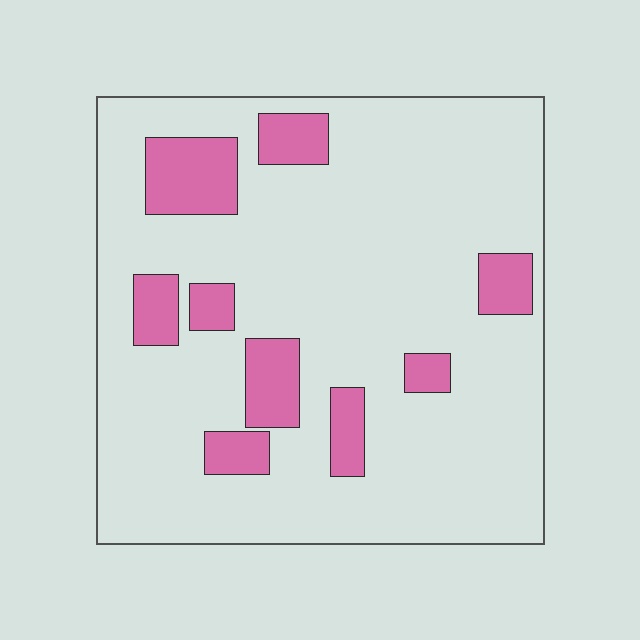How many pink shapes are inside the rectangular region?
9.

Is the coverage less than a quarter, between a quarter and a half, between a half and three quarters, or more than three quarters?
Less than a quarter.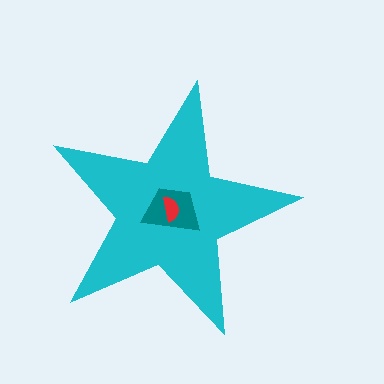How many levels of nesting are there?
3.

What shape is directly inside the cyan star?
The teal trapezoid.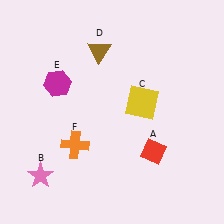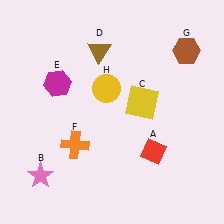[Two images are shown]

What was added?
A brown hexagon (G), a yellow circle (H) were added in Image 2.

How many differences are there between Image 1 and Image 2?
There are 2 differences between the two images.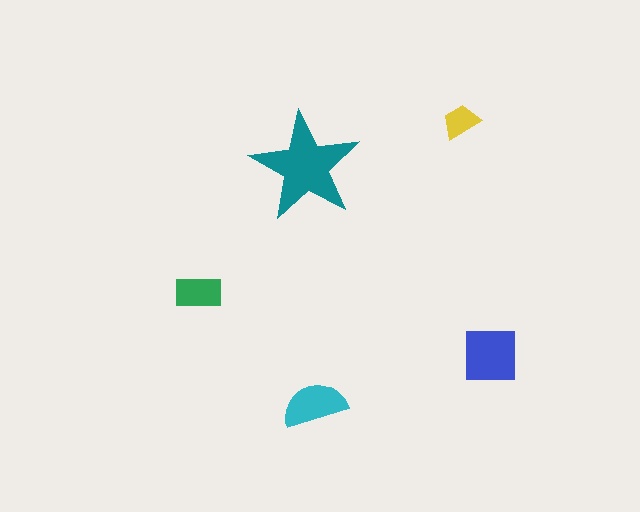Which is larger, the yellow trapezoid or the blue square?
The blue square.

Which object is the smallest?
The yellow trapezoid.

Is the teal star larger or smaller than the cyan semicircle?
Larger.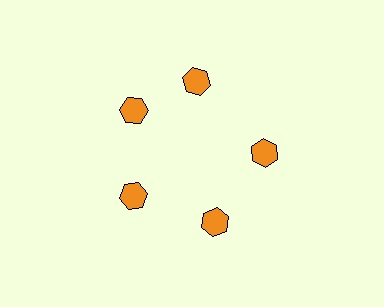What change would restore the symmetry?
The symmetry would be restored by rotating it back into even spacing with its neighbors so that all 5 hexagons sit at equal angles and equal distance from the center.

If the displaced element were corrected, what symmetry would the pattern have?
It would have 5-fold rotational symmetry — the pattern would map onto itself every 72 degrees.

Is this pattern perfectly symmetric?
No. The 5 orange hexagons are arranged in a ring, but one element near the 1 o'clock position is rotated out of alignment along the ring, breaking the 5-fold rotational symmetry.